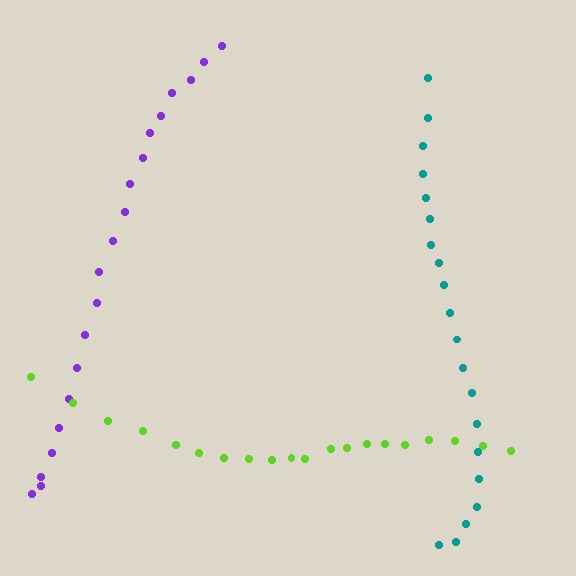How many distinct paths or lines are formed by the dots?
There are 3 distinct paths.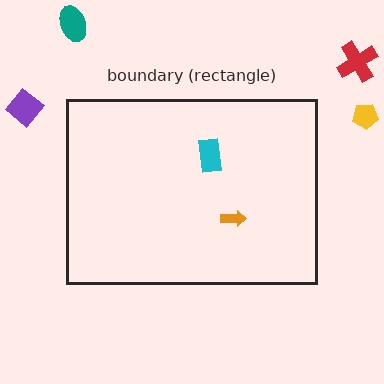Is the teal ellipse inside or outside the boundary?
Outside.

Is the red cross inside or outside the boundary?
Outside.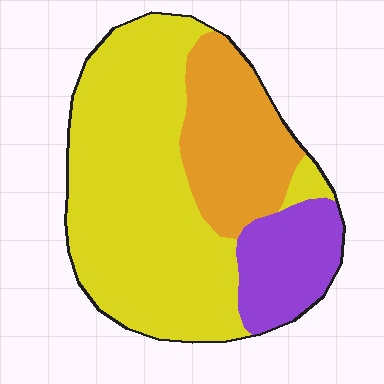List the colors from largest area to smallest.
From largest to smallest: yellow, orange, purple.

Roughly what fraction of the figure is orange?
Orange takes up about one quarter (1/4) of the figure.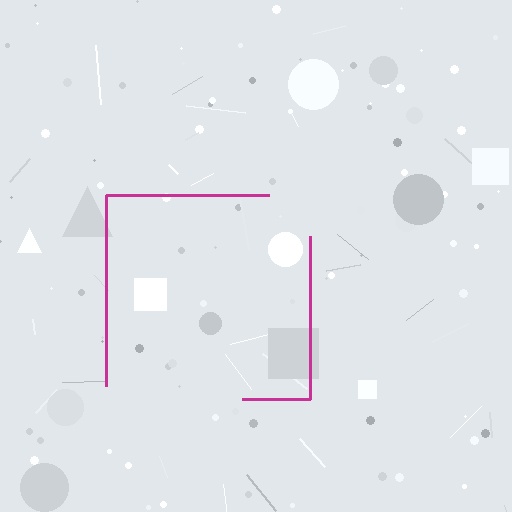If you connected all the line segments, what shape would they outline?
They would outline a square.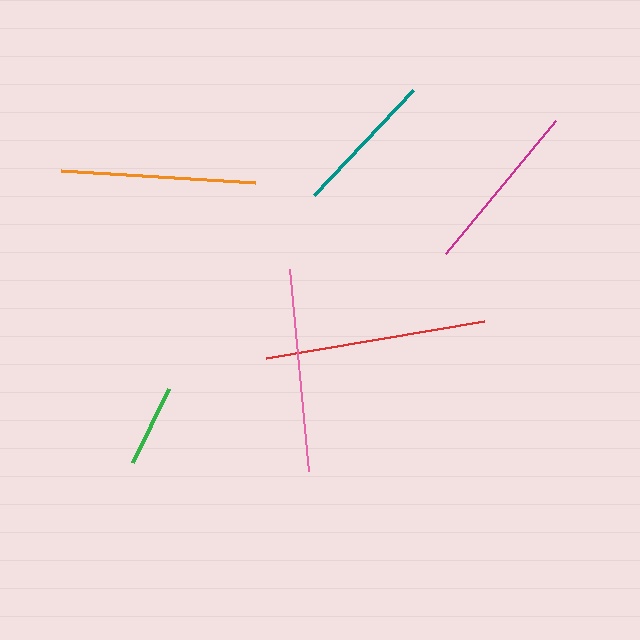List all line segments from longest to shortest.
From longest to shortest: red, pink, orange, magenta, teal, green.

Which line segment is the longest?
The red line is the longest at approximately 221 pixels.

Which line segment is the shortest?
The green line is the shortest at approximately 82 pixels.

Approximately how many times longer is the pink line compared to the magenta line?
The pink line is approximately 1.2 times the length of the magenta line.